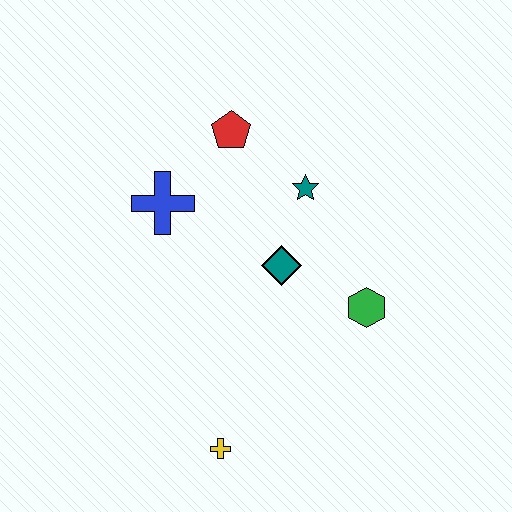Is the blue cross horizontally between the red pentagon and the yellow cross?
No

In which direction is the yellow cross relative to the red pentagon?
The yellow cross is below the red pentagon.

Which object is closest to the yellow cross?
The teal diamond is closest to the yellow cross.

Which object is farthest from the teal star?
The yellow cross is farthest from the teal star.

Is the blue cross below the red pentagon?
Yes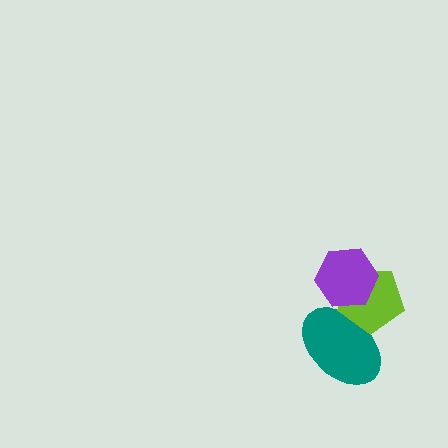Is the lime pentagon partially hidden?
Yes, it is partially covered by another shape.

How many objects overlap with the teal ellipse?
2 objects overlap with the teal ellipse.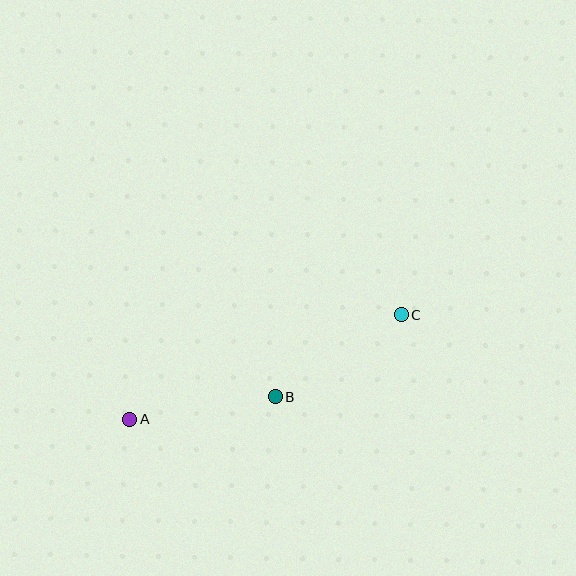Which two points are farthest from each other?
Points A and C are farthest from each other.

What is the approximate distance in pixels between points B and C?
The distance between B and C is approximately 150 pixels.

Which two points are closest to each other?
Points A and B are closest to each other.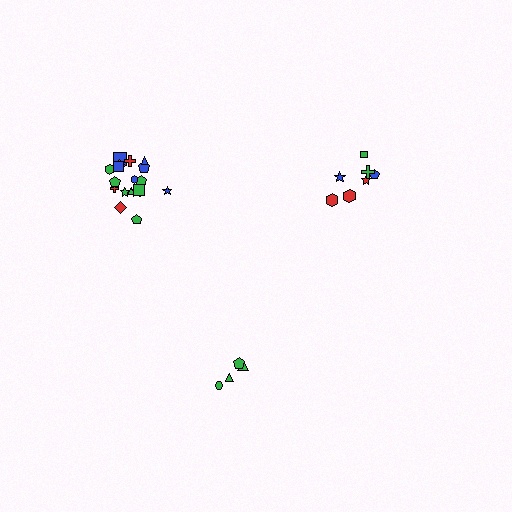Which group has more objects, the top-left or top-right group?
The top-left group.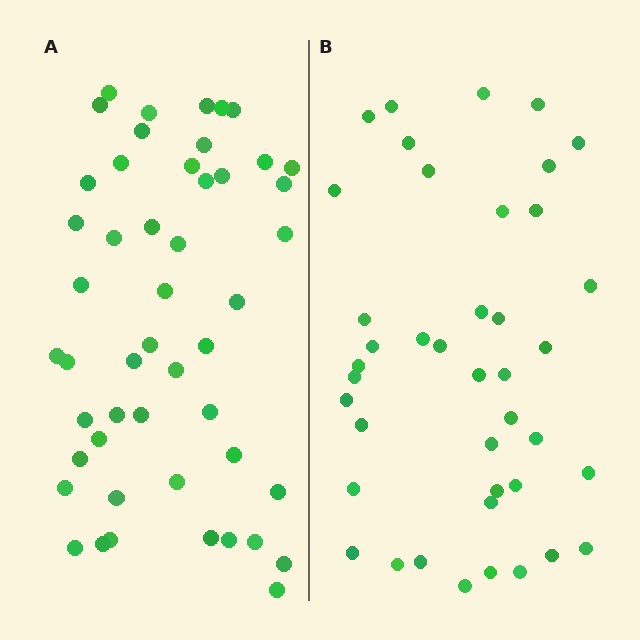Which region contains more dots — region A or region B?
Region A (the left region) has more dots.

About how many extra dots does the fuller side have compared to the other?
Region A has roughly 8 or so more dots than region B.